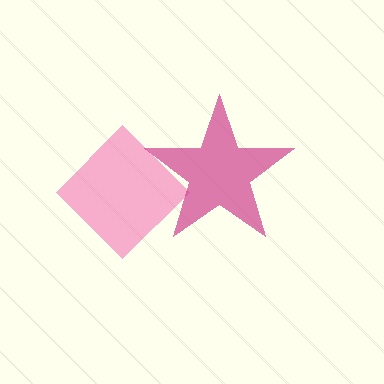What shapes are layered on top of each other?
The layered shapes are: a pink diamond, a magenta star.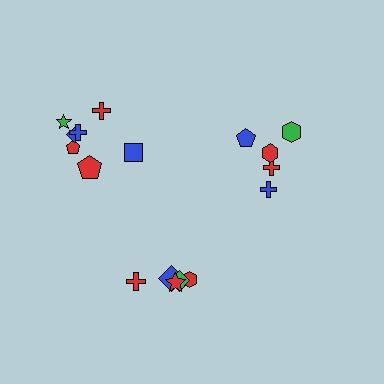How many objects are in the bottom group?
There are 5 objects.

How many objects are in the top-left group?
There are 7 objects.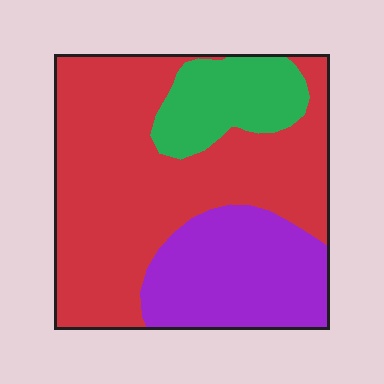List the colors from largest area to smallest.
From largest to smallest: red, purple, green.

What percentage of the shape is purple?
Purple takes up between a quarter and a half of the shape.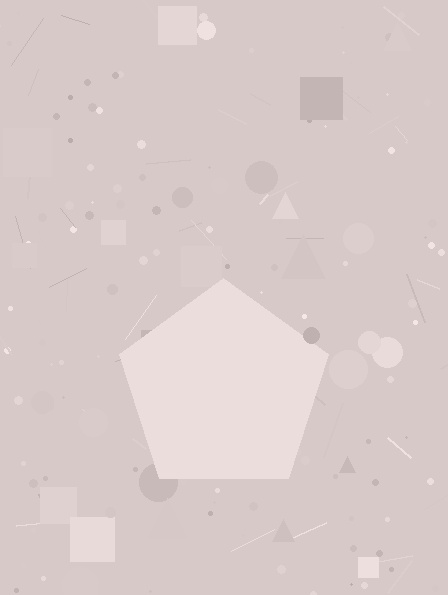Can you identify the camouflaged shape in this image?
The camouflaged shape is a pentagon.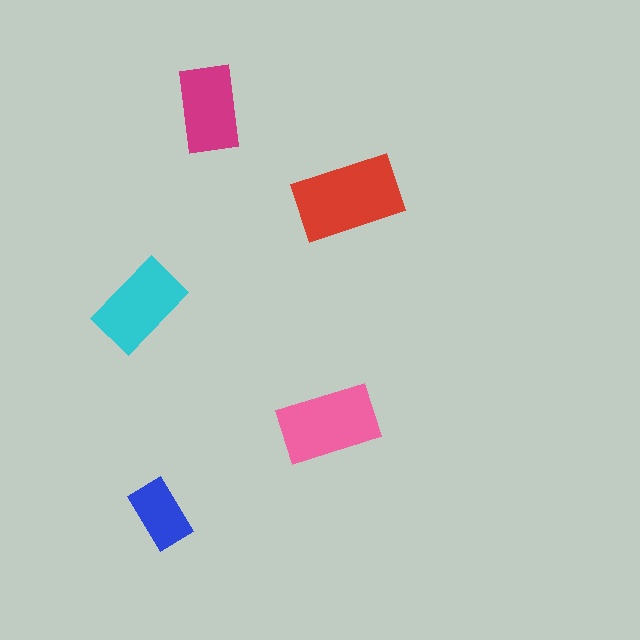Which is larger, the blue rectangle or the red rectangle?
The red one.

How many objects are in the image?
There are 5 objects in the image.